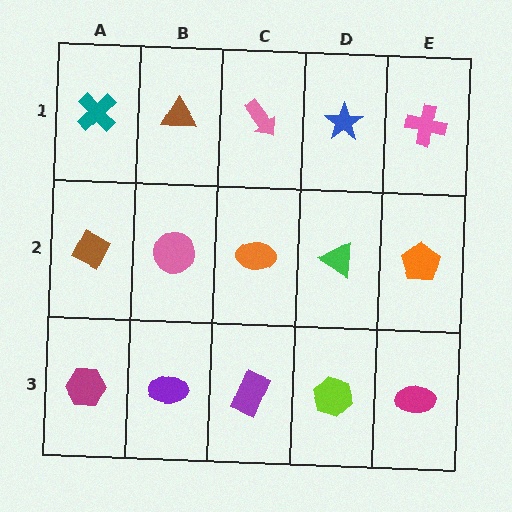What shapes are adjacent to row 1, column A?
A brown diamond (row 2, column A), a brown triangle (row 1, column B).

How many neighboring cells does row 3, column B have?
3.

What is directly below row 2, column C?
A purple rectangle.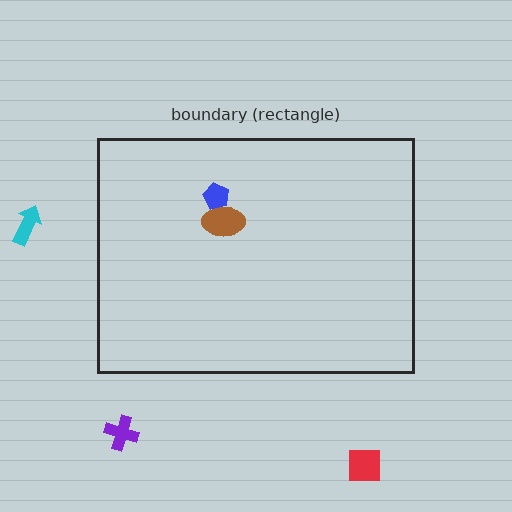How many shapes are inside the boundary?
2 inside, 3 outside.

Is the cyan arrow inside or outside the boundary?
Outside.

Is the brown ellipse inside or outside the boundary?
Inside.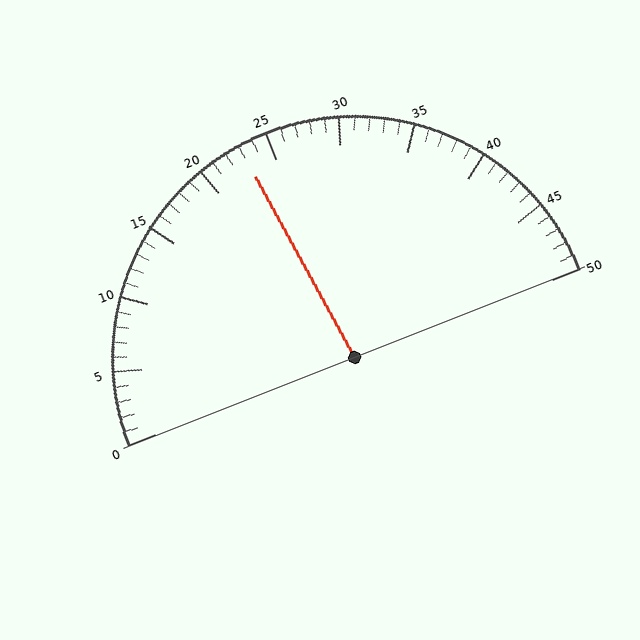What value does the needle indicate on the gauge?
The needle indicates approximately 23.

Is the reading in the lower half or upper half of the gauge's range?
The reading is in the lower half of the range (0 to 50).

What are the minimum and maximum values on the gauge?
The gauge ranges from 0 to 50.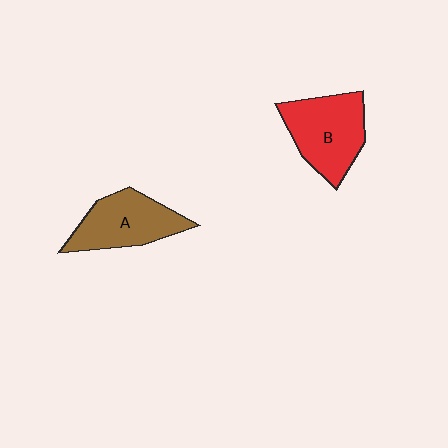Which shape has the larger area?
Shape B (red).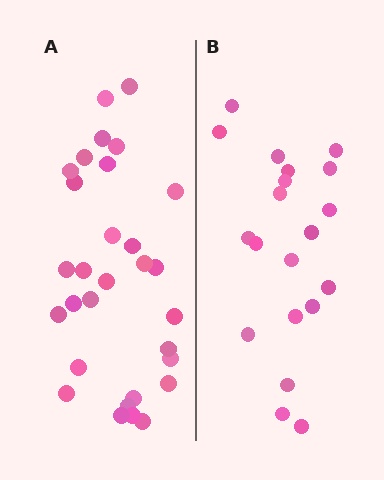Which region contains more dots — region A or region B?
Region A (the left region) has more dots.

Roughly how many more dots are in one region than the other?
Region A has roughly 10 or so more dots than region B.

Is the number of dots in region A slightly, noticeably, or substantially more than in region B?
Region A has substantially more. The ratio is roughly 1.5 to 1.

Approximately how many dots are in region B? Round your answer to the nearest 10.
About 20 dots.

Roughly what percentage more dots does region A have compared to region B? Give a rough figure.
About 50% more.